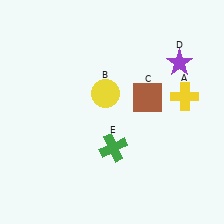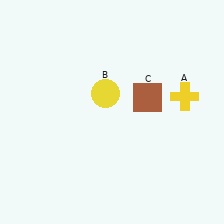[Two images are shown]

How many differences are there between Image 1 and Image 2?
There are 2 differences between the two images.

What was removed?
The green cross (E), the purple star (D) were removed in Image 2.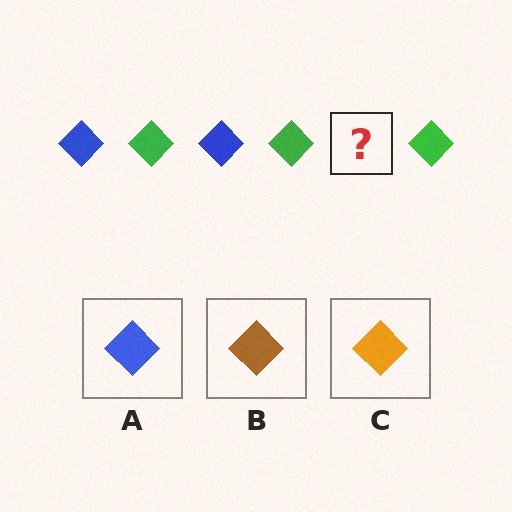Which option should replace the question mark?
Option A.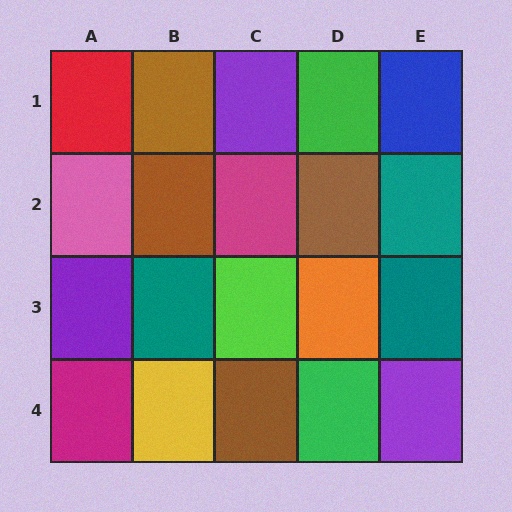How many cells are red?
1 cell is red.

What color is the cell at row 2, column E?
Teal.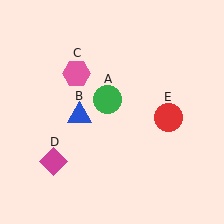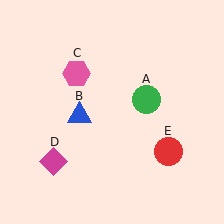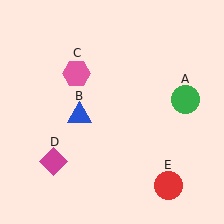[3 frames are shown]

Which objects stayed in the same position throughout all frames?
Blue triangle (object B) and pink hexagon (object C) and magenta diamond (object D) remained stationary.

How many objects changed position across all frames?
2 objects changed position: green circle (object A), red circle (object E).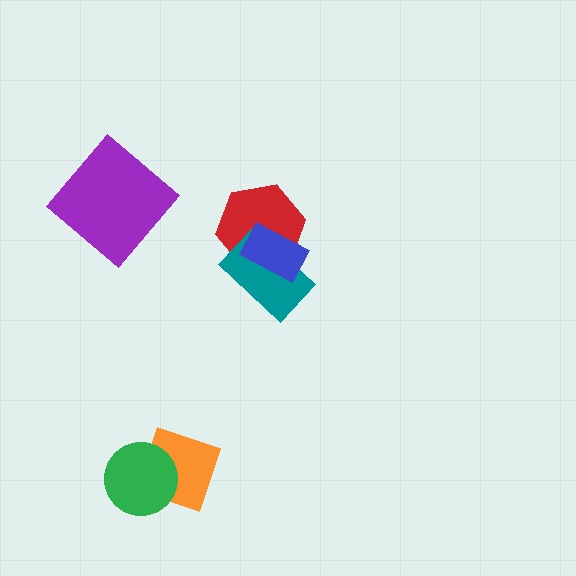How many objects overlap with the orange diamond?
1 object overlaps with the orange diamond.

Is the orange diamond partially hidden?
Yes, it is partially covered by another shape.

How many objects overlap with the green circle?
1 object overlaps with the green circle.